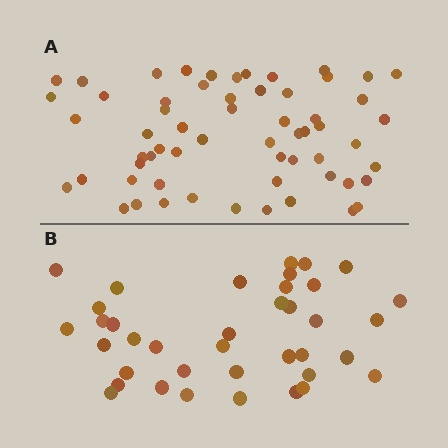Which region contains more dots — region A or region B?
Region A (the top region) has more dots.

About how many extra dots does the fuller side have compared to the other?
Region A has approximately 20 more dots than region B.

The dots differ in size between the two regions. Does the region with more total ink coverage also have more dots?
No. Region B has more total ink coverage because its dots are larger, but region A actually contains more individual dots. Total area can be misleading — the number of items is what matters here.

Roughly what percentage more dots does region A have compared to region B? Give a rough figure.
About 60% more.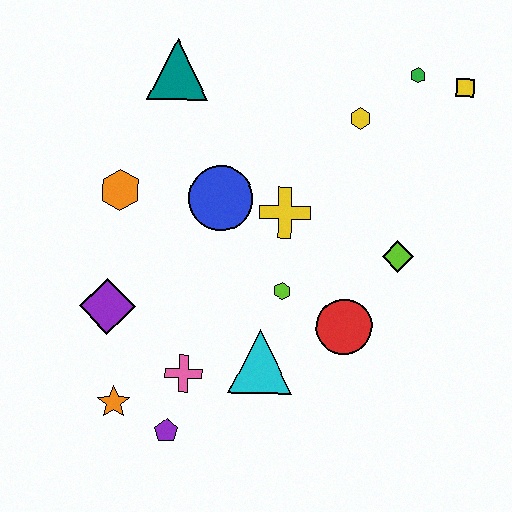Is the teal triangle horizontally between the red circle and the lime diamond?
No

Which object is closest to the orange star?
The purple pentagon is closest to the orange star.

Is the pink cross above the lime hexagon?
No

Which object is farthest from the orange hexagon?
The yellow square is farthest from the orange hexagon.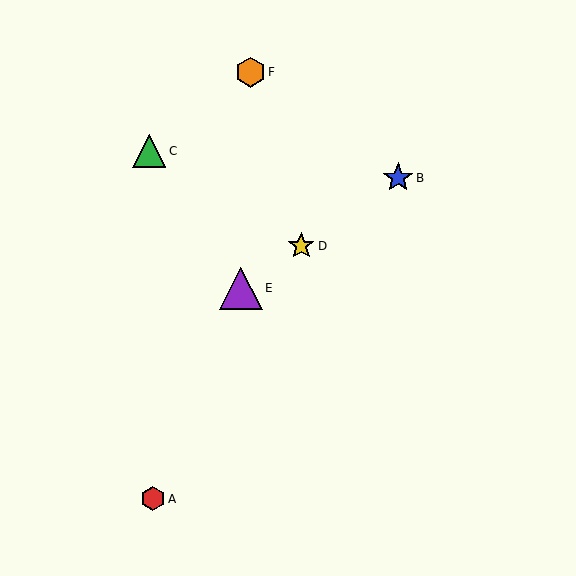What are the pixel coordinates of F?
Object F is at (250, 72).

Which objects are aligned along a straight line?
Objects B, D, E are aligned along a straight line.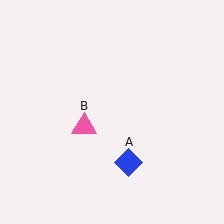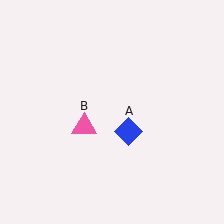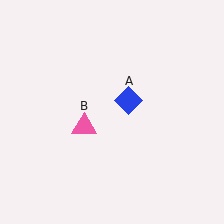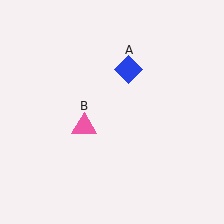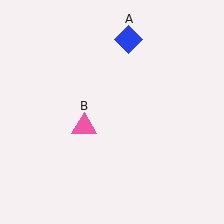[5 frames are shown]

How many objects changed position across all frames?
1 object changed position: blue diamond (object A).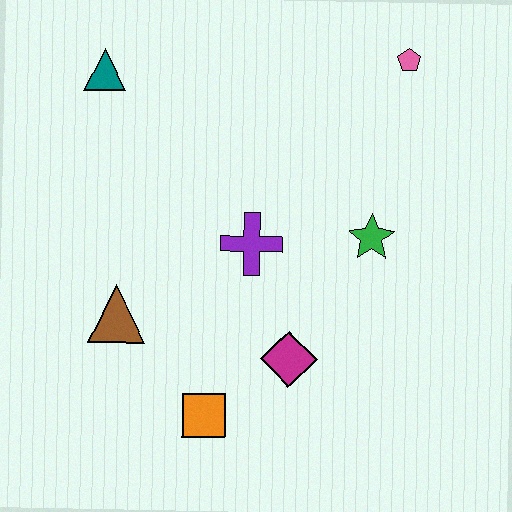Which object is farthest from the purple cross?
The pink pentagon is farthest from the purple cross.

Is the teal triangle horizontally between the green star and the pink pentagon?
No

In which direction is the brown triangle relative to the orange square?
The brown triangle is above the orange square.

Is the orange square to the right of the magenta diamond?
No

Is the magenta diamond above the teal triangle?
No